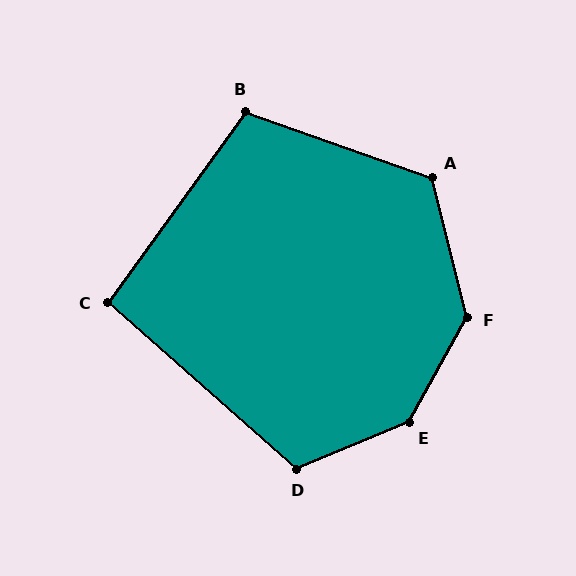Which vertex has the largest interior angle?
E, at approximately 141 degrees.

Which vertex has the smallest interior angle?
C, at approximately 95 degrees.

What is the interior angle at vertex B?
Approximately 107 degrees (obtuse).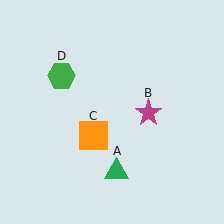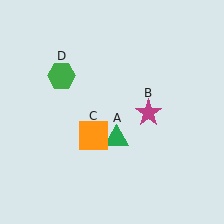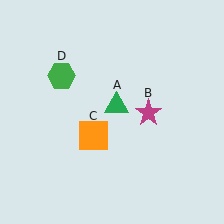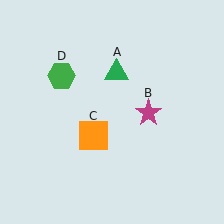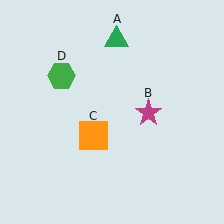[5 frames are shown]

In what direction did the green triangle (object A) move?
The green triangle (object A) moved up.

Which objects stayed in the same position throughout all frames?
Magenta star (object B) and orange square (object C) and green hexagon (object D) remained stationary.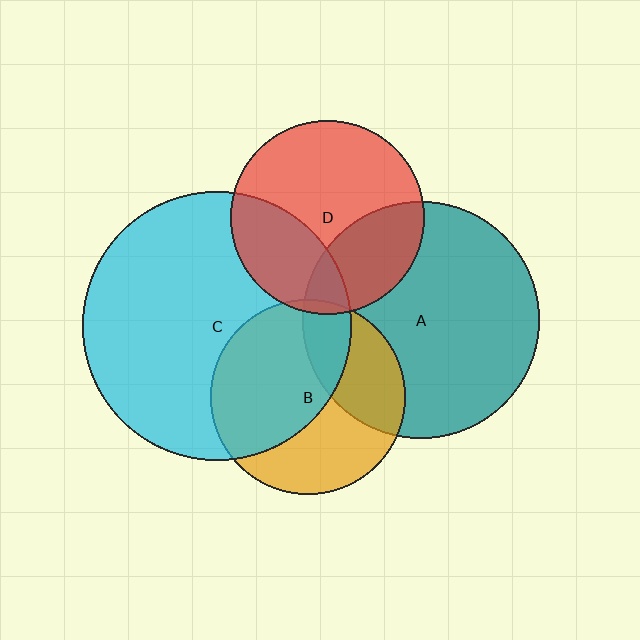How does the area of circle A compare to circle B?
Approximately 1.5 times.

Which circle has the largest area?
Circle C (cyan).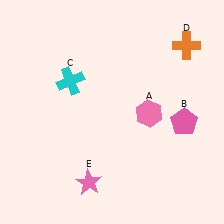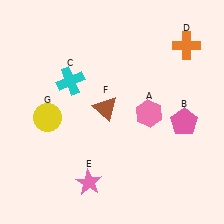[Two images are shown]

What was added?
A brown triangle (F), a yellow circle (G) were added in Image 2.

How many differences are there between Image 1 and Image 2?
There are 2 differences between the two images.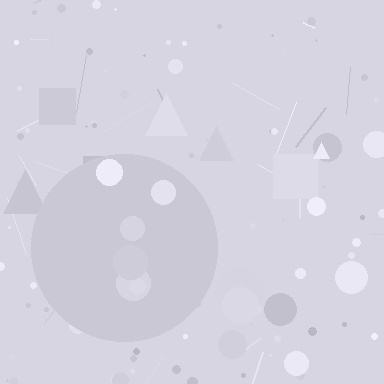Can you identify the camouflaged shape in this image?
The camouflaged shape is a circle.